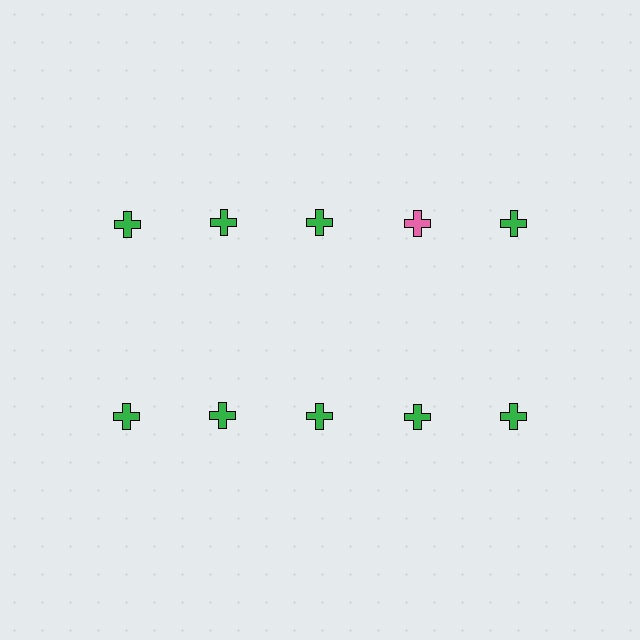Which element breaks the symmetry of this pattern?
The pink cross in the top row, second from right column breaks the symmetry. All other shapes are green crosses.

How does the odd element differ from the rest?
It has a different color: pink instead of green.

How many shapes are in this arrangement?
There are 10 shapes arranged in a grid pattern.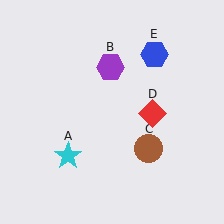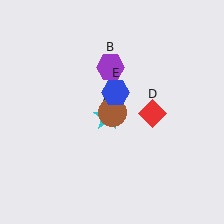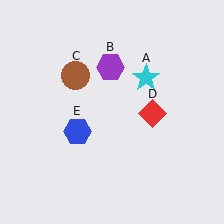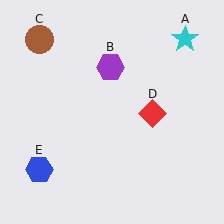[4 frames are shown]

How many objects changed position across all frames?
3 objects changed position: cyan star (object A), brown circle (object C), blue hexagon (object E).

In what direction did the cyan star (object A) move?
The cyan star (object A) moved up and to the right.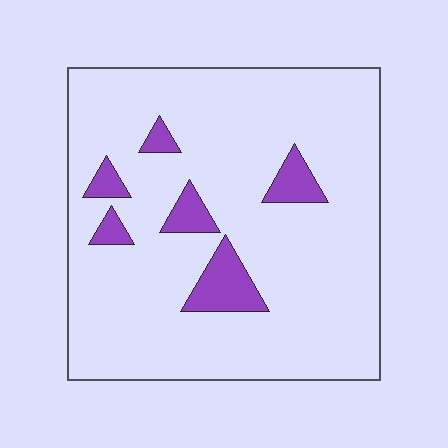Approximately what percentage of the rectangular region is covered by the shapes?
Approximately 10%.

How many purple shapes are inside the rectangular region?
6.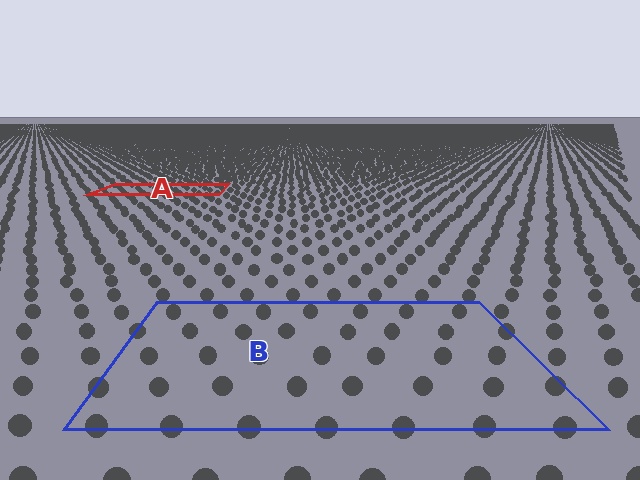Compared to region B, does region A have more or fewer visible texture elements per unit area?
Region A has more texture elements per unit area — they are packed more densely because it is farther away.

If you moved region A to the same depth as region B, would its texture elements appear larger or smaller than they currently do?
They would appear larger. At a closer depth, the same texture elements are projected at a bigger on-screen size.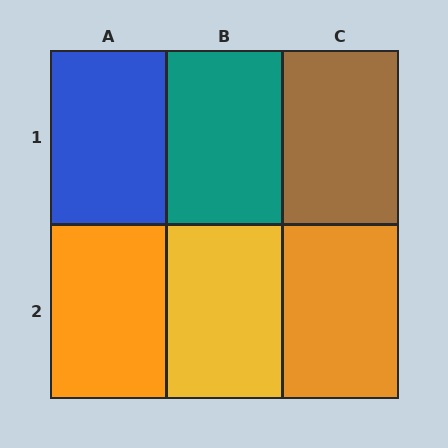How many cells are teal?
1 cell is teal.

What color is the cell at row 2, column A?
Orange.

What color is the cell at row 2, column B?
Yellow.